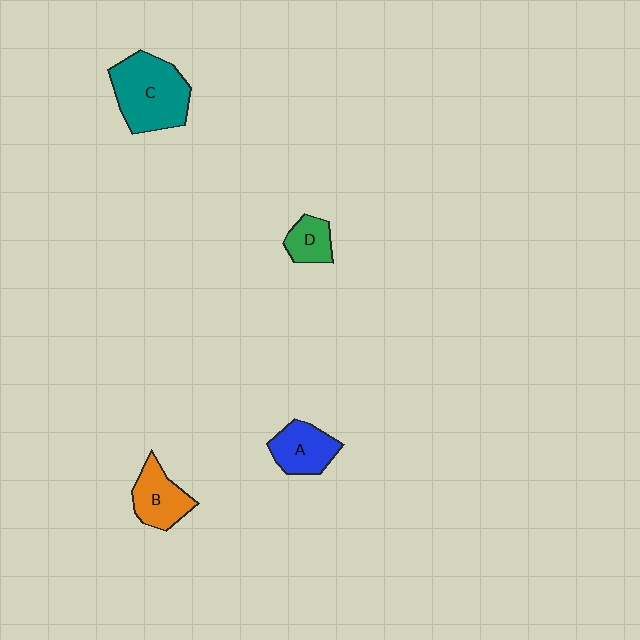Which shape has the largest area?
Shape C (teal).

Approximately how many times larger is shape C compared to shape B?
Approximately 1.7 times.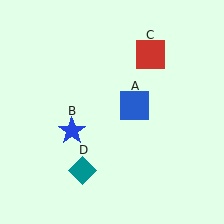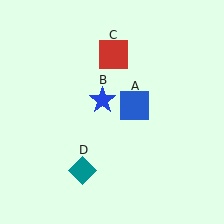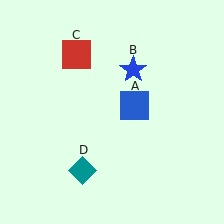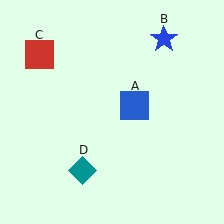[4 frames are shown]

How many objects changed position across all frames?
2 objects changed position: blue star (object B), red square (object C).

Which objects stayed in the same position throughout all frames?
Blue square (object A) and teal diamond (object D) remained stationary.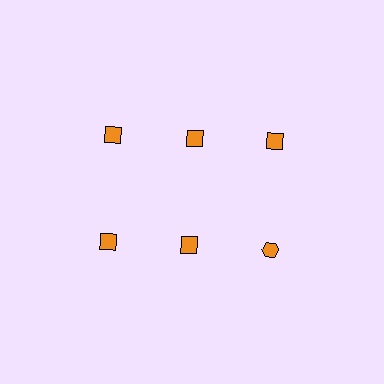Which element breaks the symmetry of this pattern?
The orange hexagon in the second row, center column breaks the symmetry. All other shapes are orange squares.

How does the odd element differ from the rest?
It has a different shape: hexagon instead of square.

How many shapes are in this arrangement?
There are 6 shapes arranged in a grid pattern.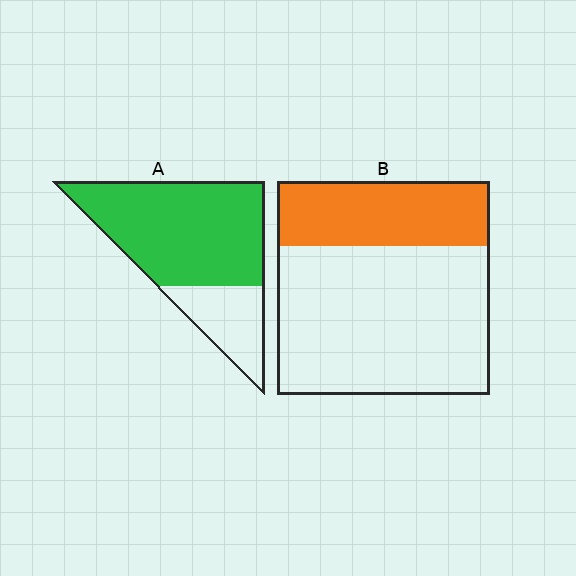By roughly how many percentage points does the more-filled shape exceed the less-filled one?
By roughly 45 percentage points (A over B).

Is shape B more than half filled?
No.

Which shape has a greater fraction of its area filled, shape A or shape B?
Shape A.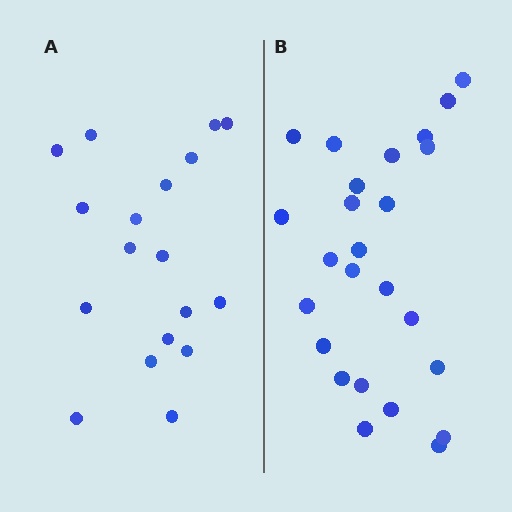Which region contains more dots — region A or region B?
Region B (the right region) has more dots.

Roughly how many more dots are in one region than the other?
Region B has roughly 8 or so more dots than region A.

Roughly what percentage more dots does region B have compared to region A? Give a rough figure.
About 40% more.